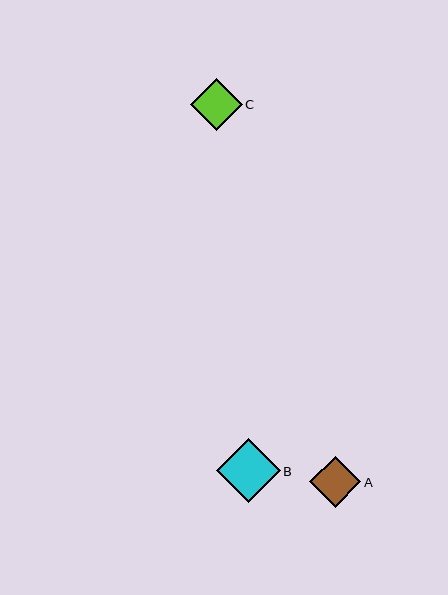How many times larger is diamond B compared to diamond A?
Diamond B is approximately 1.3 times the size of diamond A.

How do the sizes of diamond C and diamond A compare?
Diamond C and diamond A are approximately the same size.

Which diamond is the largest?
Diamond B is the largest with a size of approximately 64 pixels.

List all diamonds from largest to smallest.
From largest to smallest: B, C, A.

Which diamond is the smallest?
Diamond A is the smallest with a size of approximately 51 pixels.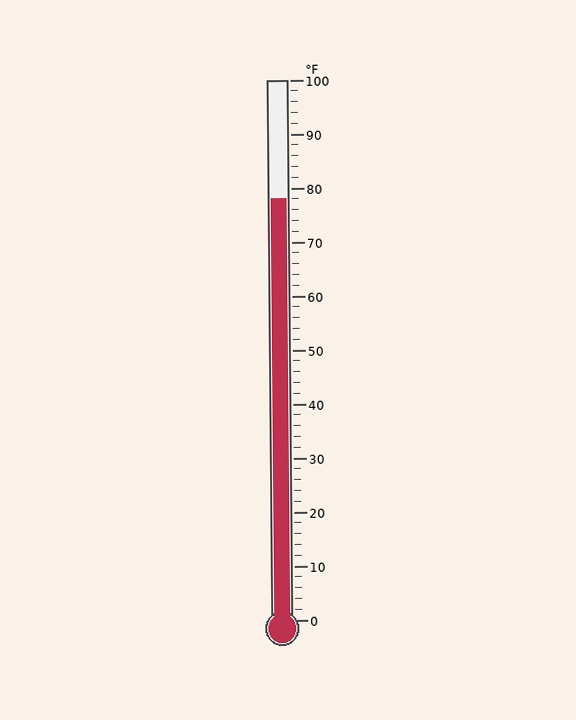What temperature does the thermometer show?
The thermometer shows approximately 78°F.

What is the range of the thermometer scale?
The thermometer scale ranges from 0°F to 100°F.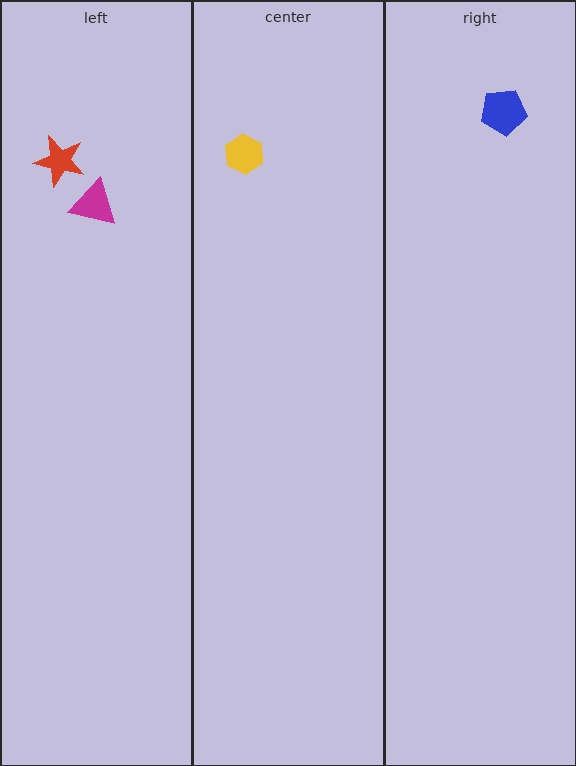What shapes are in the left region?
The magenta triangle, the red star.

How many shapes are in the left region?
2.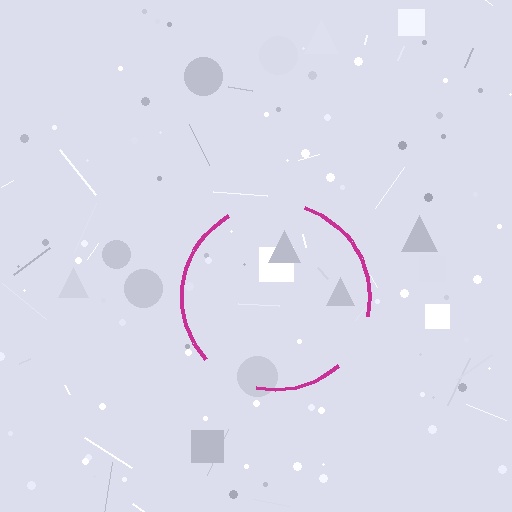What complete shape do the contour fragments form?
The contour fragments form a circle.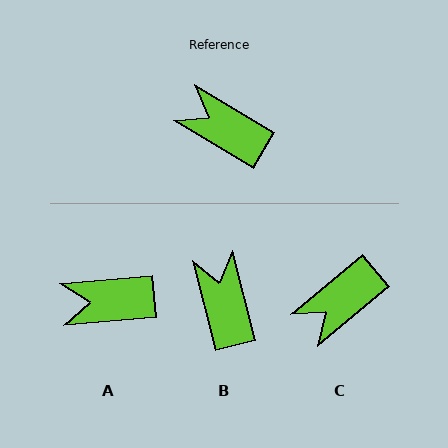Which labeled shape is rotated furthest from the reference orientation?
C, about 71 degrees away.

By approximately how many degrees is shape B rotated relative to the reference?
Approximately 45 degrees clockwise.